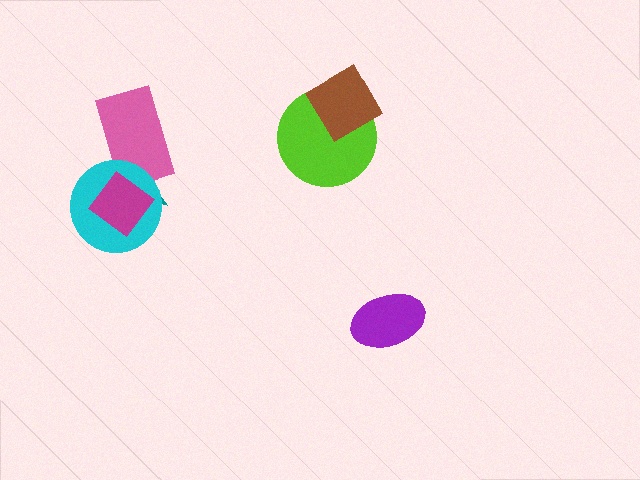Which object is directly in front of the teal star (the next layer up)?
The pink rectangle is directly in front of the teal star.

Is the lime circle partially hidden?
Yes, it is partially covered by another shape.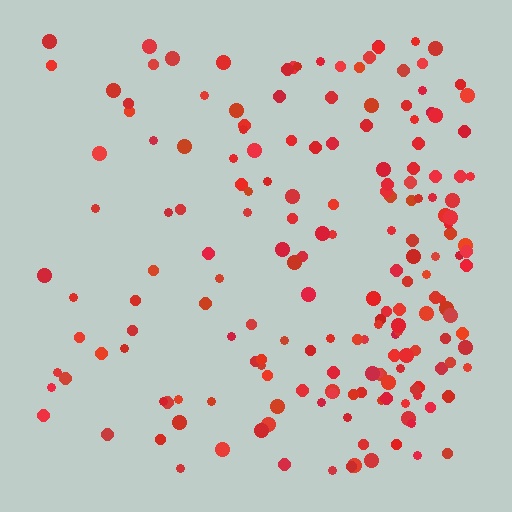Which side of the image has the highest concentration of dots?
The right.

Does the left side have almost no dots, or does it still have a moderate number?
Still a moderate number, just noticeably fewer than the right.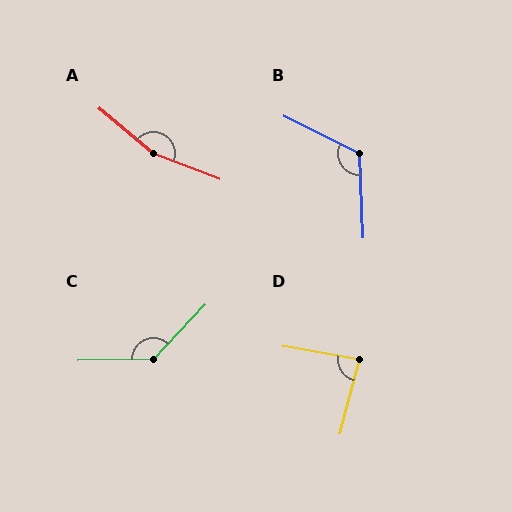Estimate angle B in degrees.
Approximately 119 degrees.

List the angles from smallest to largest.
D (86°), B (119°), C (135°), A (161°).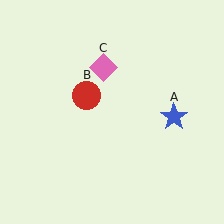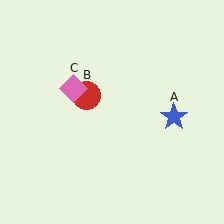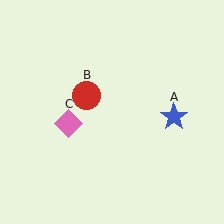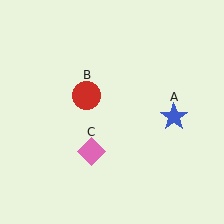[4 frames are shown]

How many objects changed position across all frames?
1 object changed position: pink diamond (object C).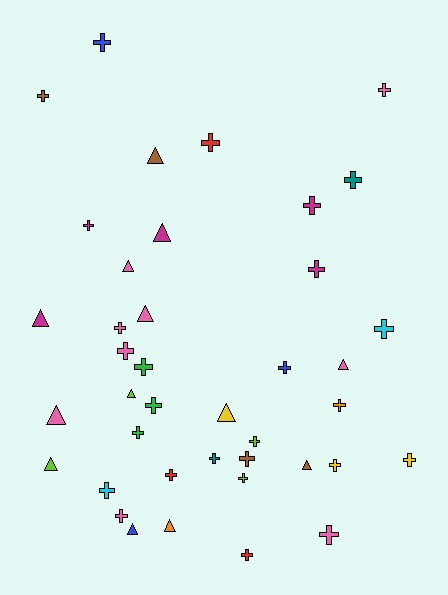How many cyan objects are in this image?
There are 2 cyan objects.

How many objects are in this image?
There are 40 objects.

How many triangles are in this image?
There are 13 triangles.